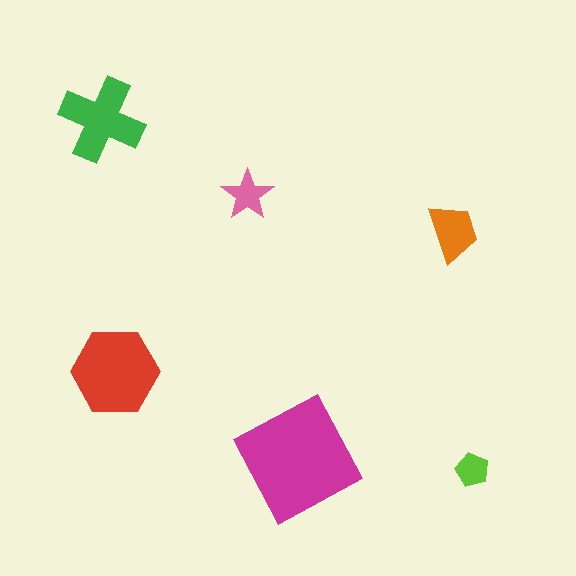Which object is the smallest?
The lime pentagon.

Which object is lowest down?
The lime pentagon is bottommost.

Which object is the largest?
The magenta square.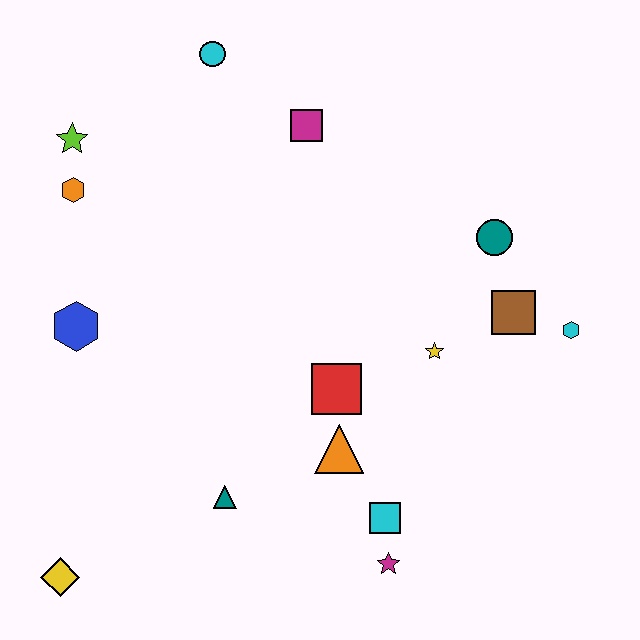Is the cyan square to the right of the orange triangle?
Yes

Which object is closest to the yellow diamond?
The teal triangle is closest to the yellow diamond.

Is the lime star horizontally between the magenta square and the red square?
No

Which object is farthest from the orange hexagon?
The cyan hexagon is farthest from the orange hexagon.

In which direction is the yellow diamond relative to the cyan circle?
The yellow diamond is below the cyan circle.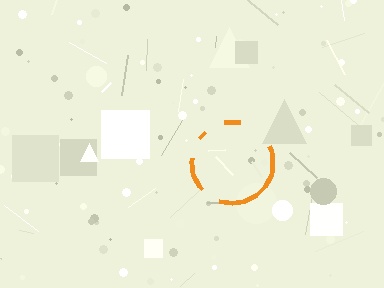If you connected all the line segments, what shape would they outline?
They would outline a circle.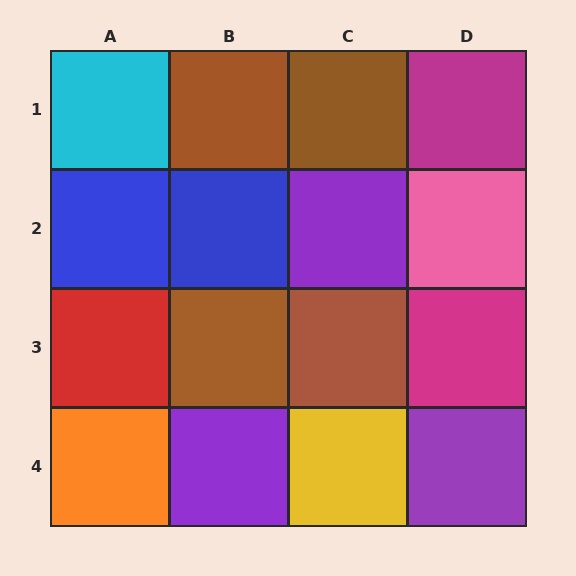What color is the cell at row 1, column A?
Cyan.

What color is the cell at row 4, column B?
Purple.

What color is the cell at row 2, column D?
Pink.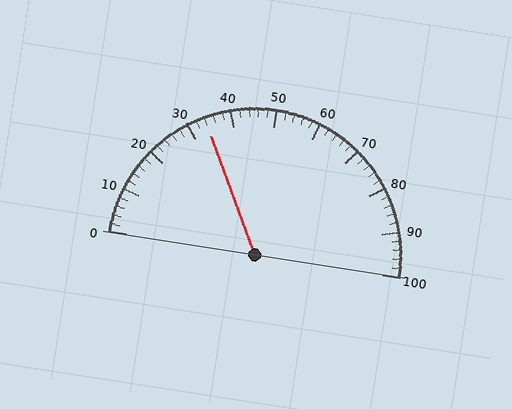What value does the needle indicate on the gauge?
The needle indicates approximately 34.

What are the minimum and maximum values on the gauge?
The gauge ranges from 0 to 100.